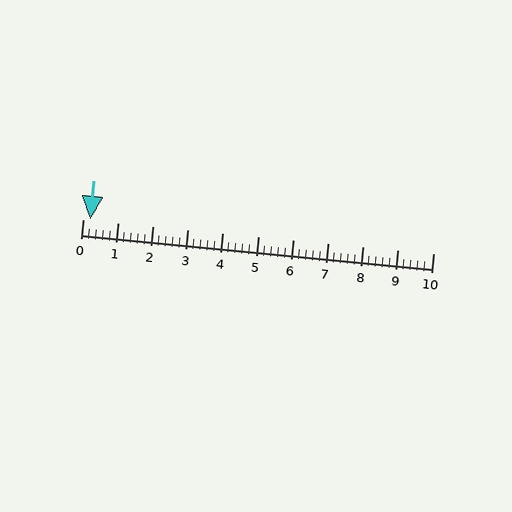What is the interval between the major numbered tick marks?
The major tick marks are spaced 1 units apart.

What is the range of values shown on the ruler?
The ruler shows values from 0 to 10.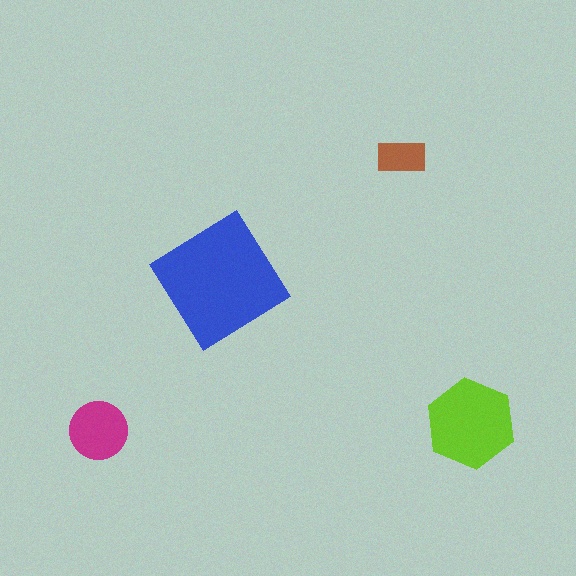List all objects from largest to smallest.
The blue diamond, the lime hexagon, the magenta circle, the brown rectangle.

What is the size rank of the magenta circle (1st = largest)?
3rd.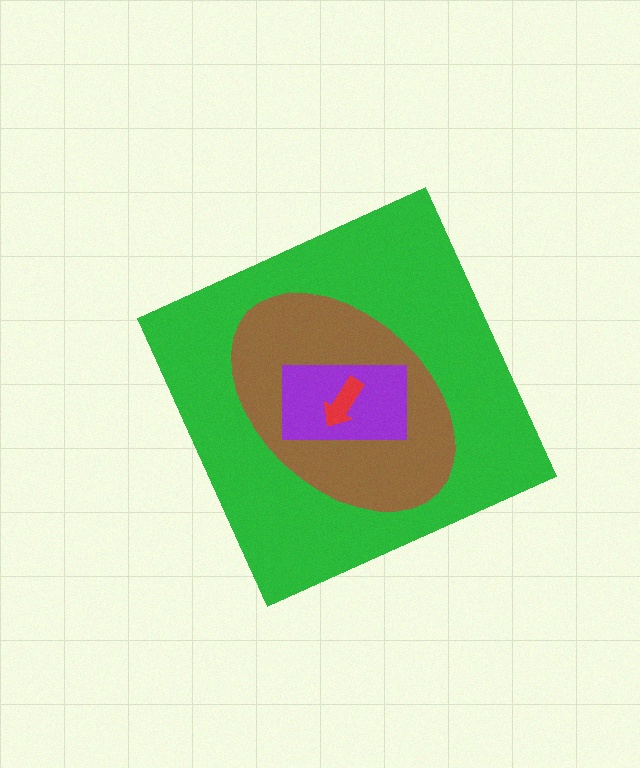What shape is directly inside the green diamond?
The brown ellipse.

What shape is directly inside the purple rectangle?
The red arrow.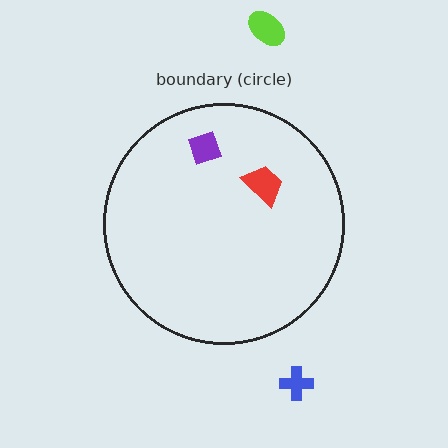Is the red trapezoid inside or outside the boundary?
Inside.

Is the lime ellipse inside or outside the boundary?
Outside.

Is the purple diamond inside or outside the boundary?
Inside.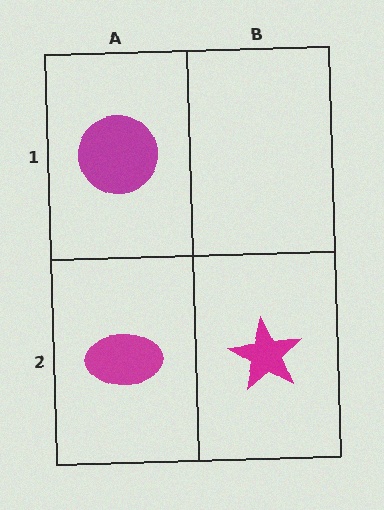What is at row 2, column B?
A magenta star.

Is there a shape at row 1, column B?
No, that cell is empty.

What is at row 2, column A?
A magenta ellipse.